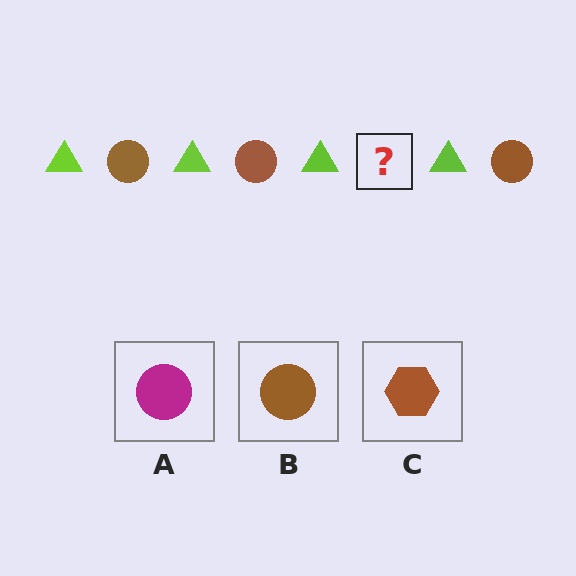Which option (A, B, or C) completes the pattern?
B.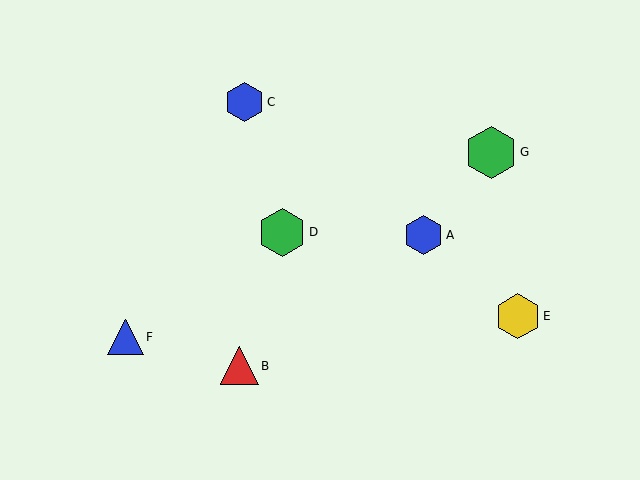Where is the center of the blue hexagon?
The center of the blue hexagon is at (424, 235).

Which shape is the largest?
The green hexagon (labeled G) is the largest.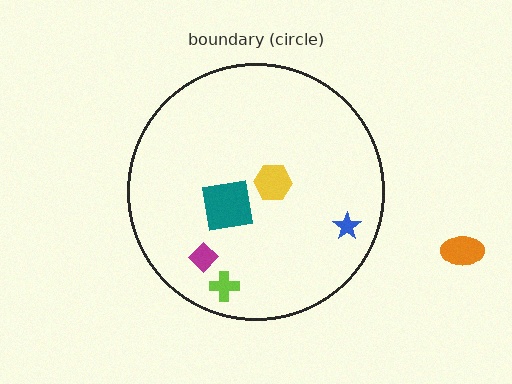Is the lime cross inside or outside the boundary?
Inside.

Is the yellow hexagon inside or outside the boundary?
Inside.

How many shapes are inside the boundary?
5 inside, 1 outside.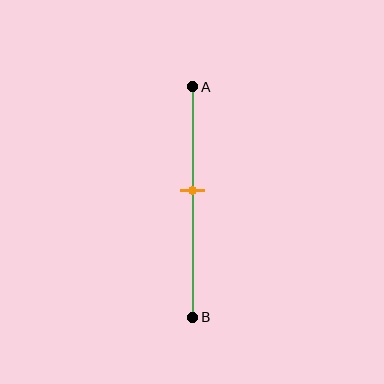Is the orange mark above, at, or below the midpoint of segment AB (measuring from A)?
The orange mark is above the midpoint of segment AB.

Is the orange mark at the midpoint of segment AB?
No, the mark is at about 45% from A, not at the 50% midpoint.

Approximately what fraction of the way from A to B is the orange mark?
The orange mark is approximately 45% of the way from A to B.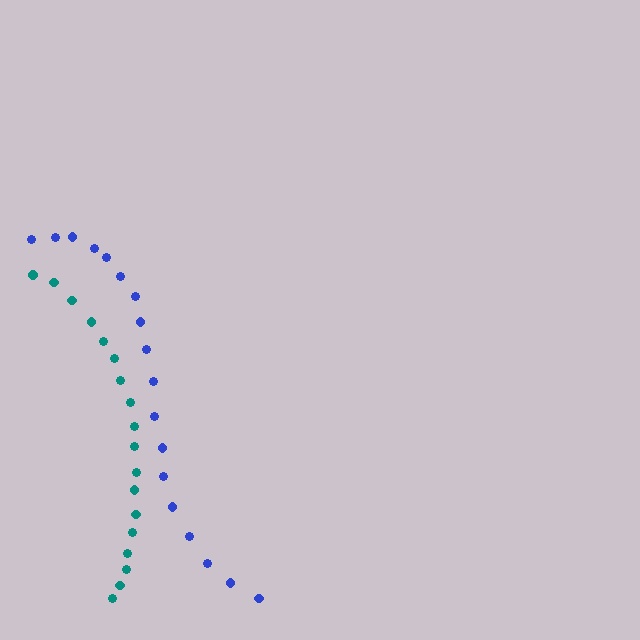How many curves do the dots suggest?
There are 2 distinct paths.